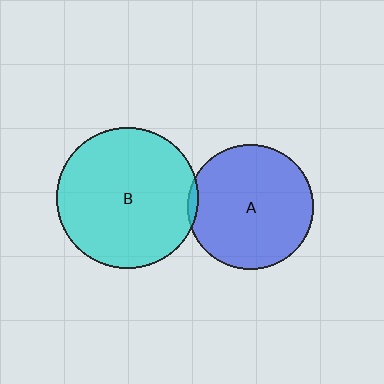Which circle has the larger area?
Circle B (cyan).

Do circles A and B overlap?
Yes.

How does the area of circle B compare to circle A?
Approximately 1.3 times.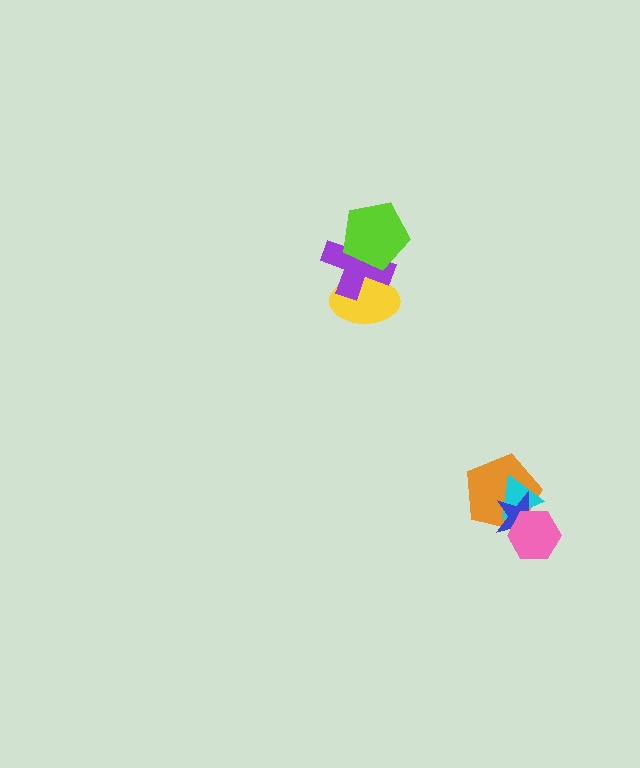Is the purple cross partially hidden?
Yes, it is partially covered by another shape.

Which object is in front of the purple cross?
The lime pentagon is in front of the purple cross.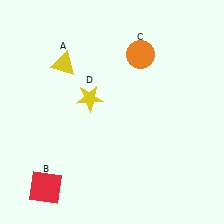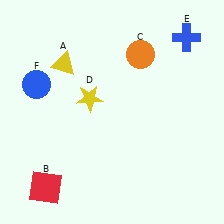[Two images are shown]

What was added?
A blue cross (E), a blue circle (F) were added in Image 2.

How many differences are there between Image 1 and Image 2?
There are 2 differences between the two images.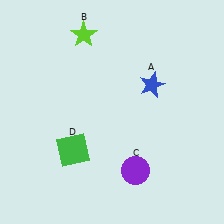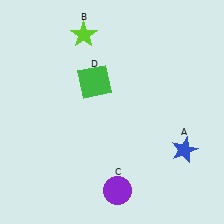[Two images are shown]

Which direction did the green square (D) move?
The green square (D) moved up.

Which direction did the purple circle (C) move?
The purple circle (C) moved down.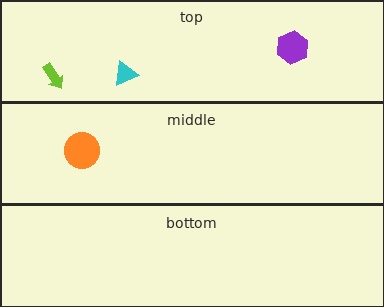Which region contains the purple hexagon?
The top region.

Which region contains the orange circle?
The middle region.